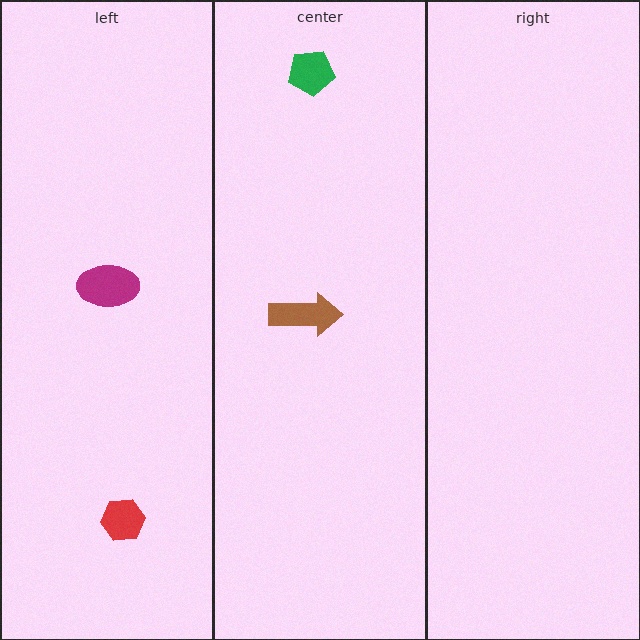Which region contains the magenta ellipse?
The left region.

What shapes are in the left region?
The red hexagon, the magenta ellipse.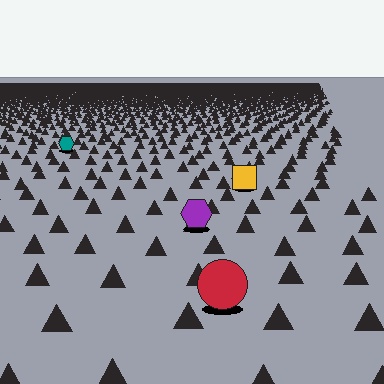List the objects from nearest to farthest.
From nearest to farthest: the red circle, the purple hexagon, the yellow square, the teal hexagon.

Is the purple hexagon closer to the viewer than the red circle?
No. The red circle is closer — you can tell from the texture gradient: the ground texture is coarser near it.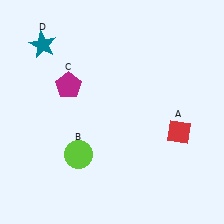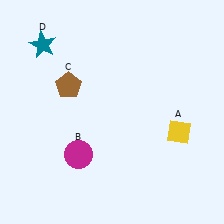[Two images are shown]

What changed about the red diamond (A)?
In Image 1, A is red. In Image 2, it changed to yellow.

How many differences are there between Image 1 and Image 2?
There are 3 differences between the two images.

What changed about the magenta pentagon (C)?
In Image 1, C is magenta. In Image 2, it changed to brown.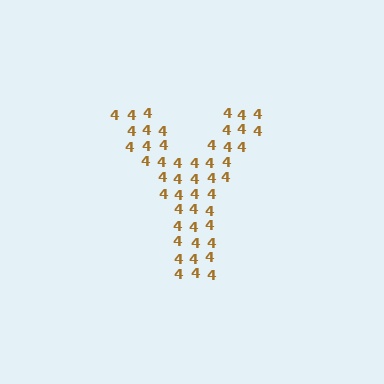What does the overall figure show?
The overall figure shows the letter Y.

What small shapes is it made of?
It is made of small digit 4's.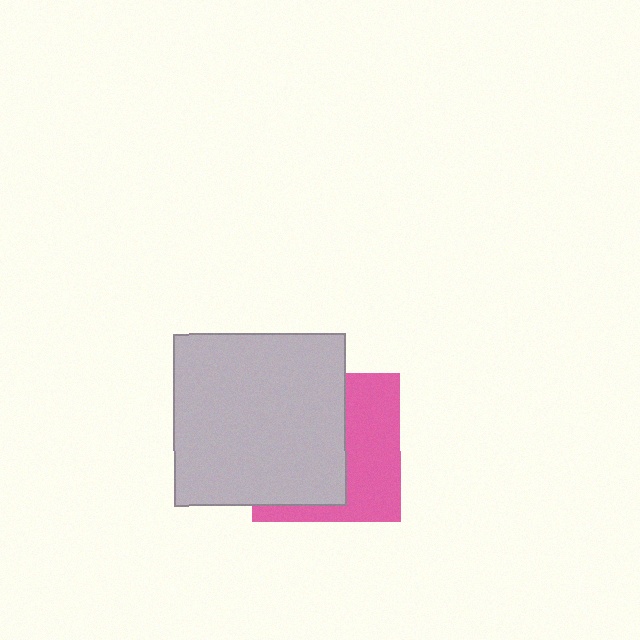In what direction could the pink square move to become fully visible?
The pink square could move right. That would shift it out from behind the light gray square entirely.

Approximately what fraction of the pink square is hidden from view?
Roughly 57% of the pink square is hidden behind the light gray square.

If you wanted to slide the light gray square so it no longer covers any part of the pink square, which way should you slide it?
Slide it left — that is the most direct way to separate the two shapes.